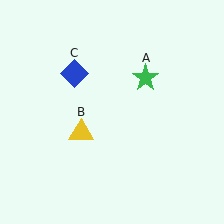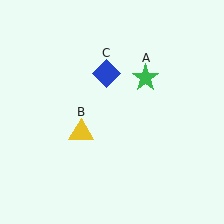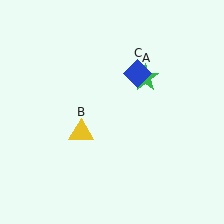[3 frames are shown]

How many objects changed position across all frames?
1 object changed position: blue diamond (object C).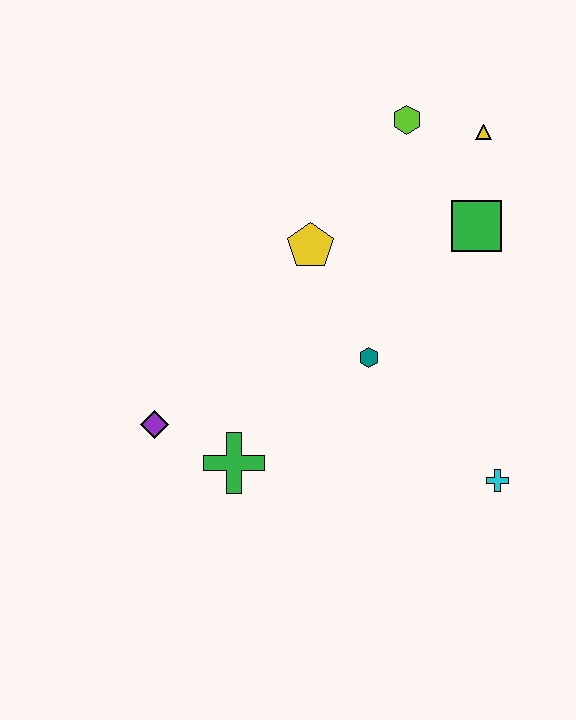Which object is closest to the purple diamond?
The green cross is closest to the purple diamond.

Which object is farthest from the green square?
The purple diamond is farthest from the green square.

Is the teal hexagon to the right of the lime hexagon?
No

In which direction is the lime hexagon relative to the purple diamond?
The lime hexagon is above the purple diamond.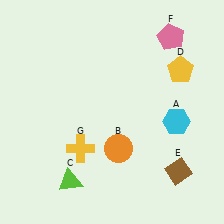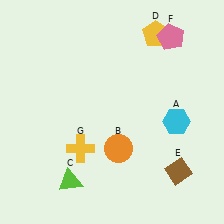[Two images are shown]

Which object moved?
The yellow pentagon (D) moved up.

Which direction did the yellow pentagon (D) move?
The yellow pentagon (D) moved up.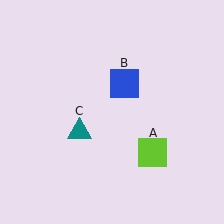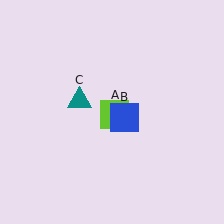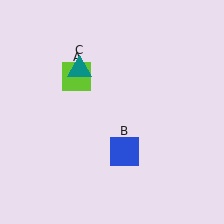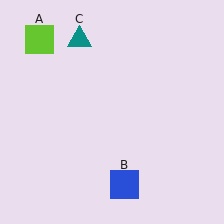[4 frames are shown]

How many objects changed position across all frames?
3 objects changed position: lime square (object A), blue square (object B), teal triangle (object C).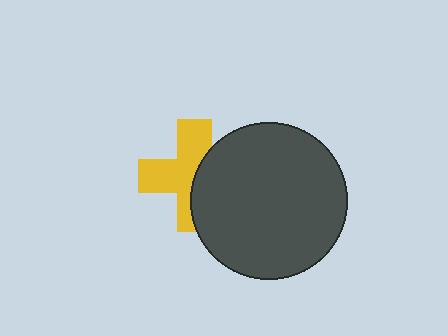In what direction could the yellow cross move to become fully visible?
The yellow cross could move left. That would shift it out from behind the dark gray circle entirely.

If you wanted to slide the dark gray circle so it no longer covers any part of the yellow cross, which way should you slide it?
Slide it right — that is the most direct way to separate the two shapes.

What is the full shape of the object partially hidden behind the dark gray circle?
The partially hidden object is a yellow cross.